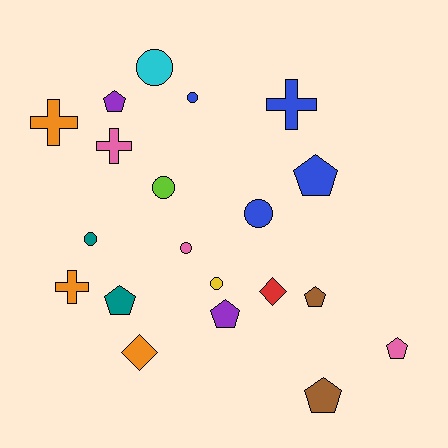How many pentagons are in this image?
There are 7 pentagons.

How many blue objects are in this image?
There are 4 blue objects.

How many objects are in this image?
There are 20 objects.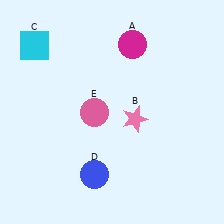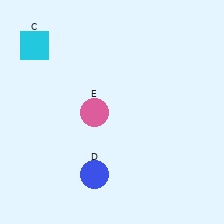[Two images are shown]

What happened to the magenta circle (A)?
The magenta circle (A) was removed in Image 2. It was in the top-right area of Image 1.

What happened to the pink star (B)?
The pink star (B) was removed in Image 2. It was in the bottom-right area of Image 1.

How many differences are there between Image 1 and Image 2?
There are 2 differences between the two images.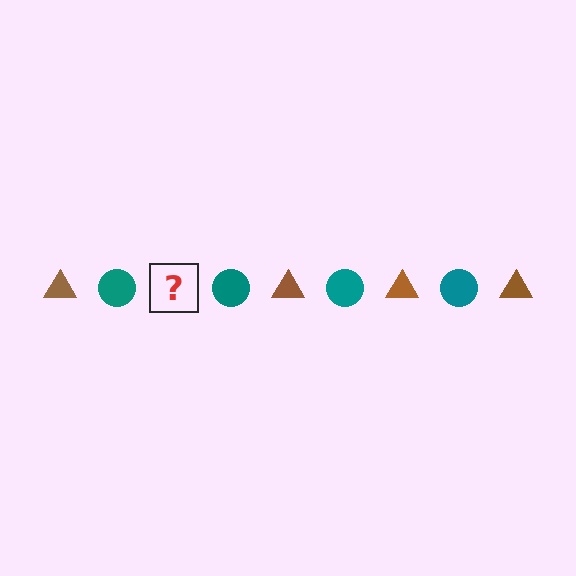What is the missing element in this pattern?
The missing element is a brown triangle.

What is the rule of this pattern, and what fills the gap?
The rule is that the pattern alternates between brown triangle and teal circle. The gap should be filled with a brown triangle.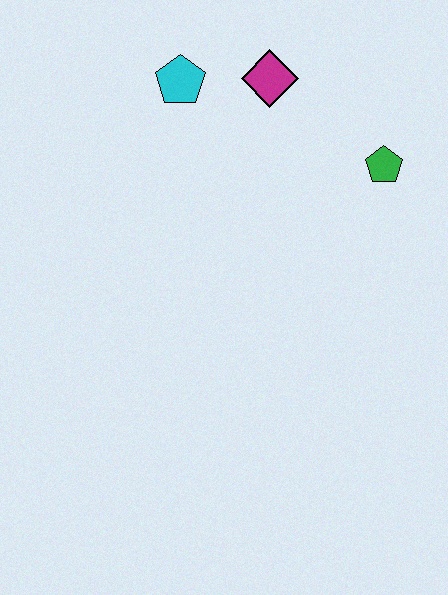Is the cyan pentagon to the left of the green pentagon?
Yes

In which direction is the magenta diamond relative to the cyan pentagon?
The magenta diamond is to the right of the cyan pentagon.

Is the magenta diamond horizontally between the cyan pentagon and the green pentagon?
Yes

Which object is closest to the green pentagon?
The magenta diamond is closest to the green pentagon.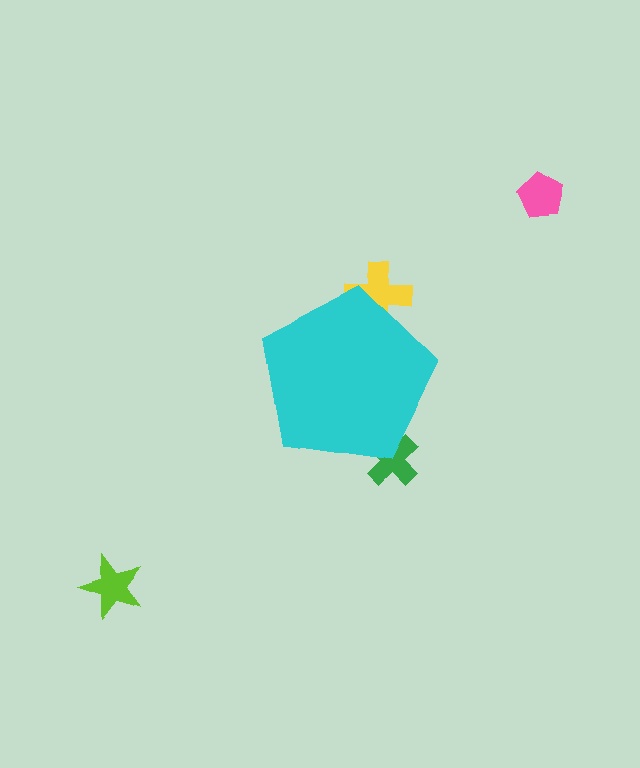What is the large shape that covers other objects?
A cyan pentagon.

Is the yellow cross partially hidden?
Yes, the yellow cross is partially hidden behind the cyan pentagon.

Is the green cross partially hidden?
Yes, the green cross is partially hidden behind the cyan pentagon.